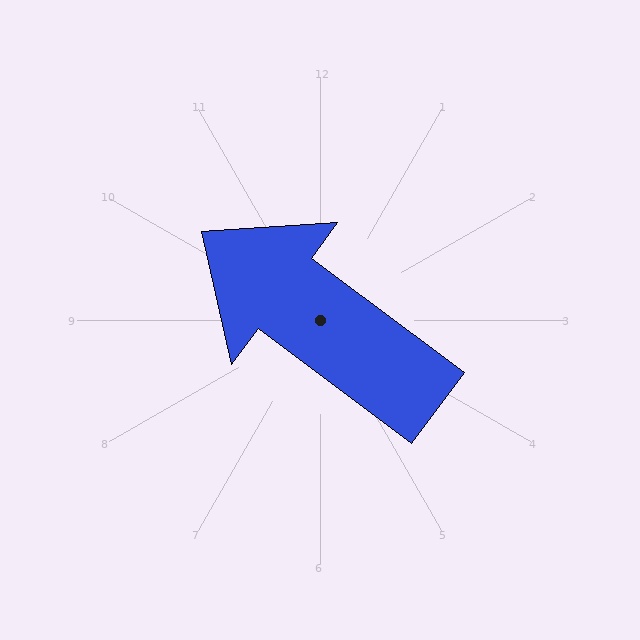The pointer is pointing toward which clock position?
Roughly 10 o'clock.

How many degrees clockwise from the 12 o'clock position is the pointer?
Approximately 307 degrees.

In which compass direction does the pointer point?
Northwest.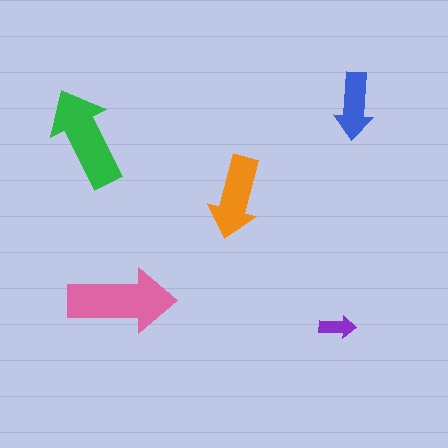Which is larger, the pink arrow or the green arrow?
The pink one.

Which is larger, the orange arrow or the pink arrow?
The pink one.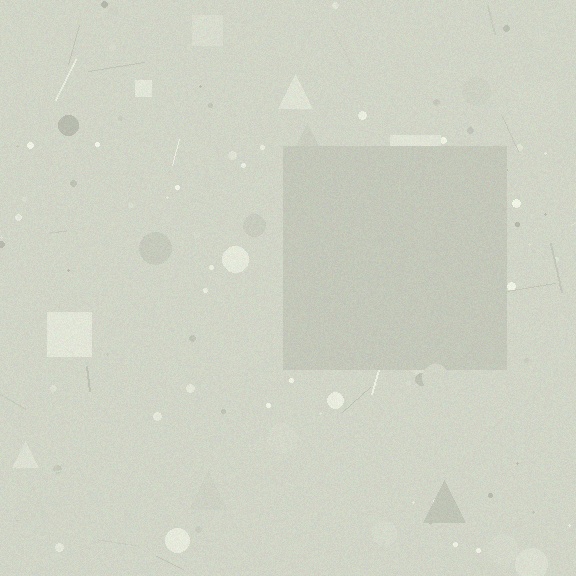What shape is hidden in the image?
A square is hidden in the image.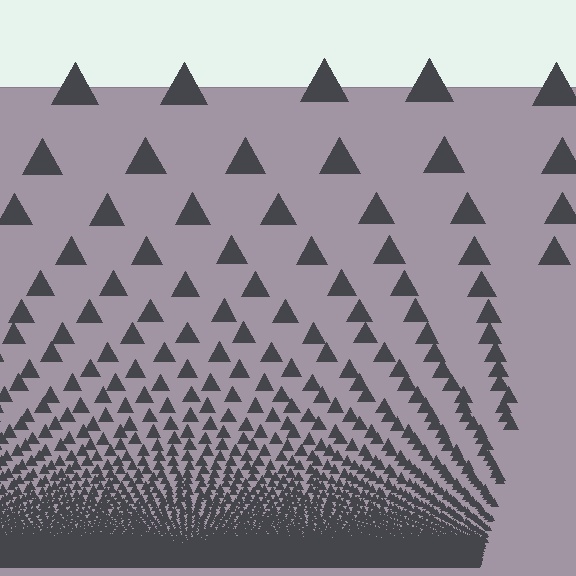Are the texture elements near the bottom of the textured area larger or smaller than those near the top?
Smaller. The gradient is inverted — elements near the bottom are smaller and denser.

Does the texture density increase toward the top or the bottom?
Density increases toward the bottom.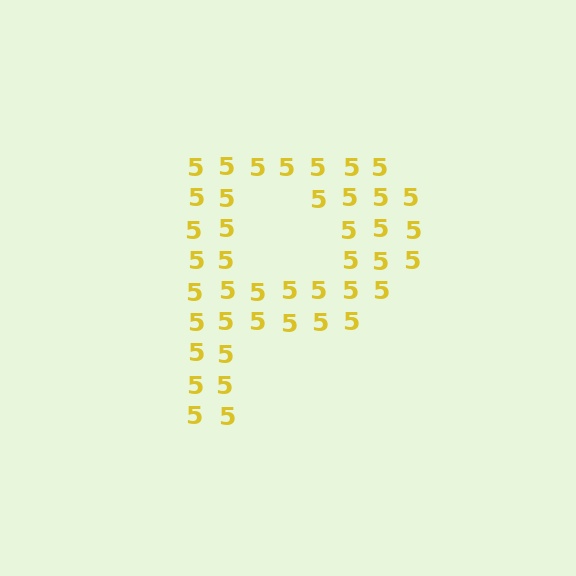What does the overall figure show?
The overall figure shows the letter P.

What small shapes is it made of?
It is made of small digit 5's.